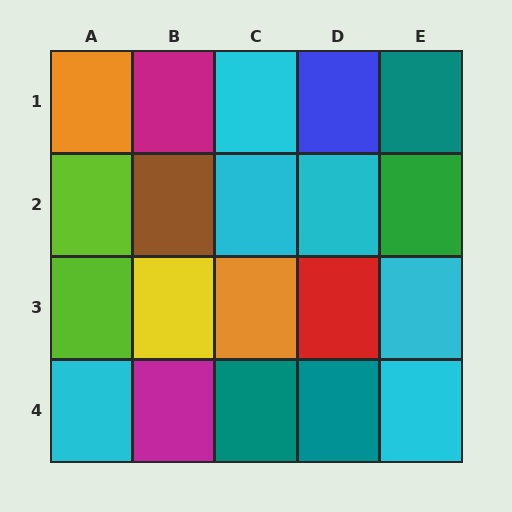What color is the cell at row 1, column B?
Magenta.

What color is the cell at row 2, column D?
Cyan.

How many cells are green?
1 cell is green.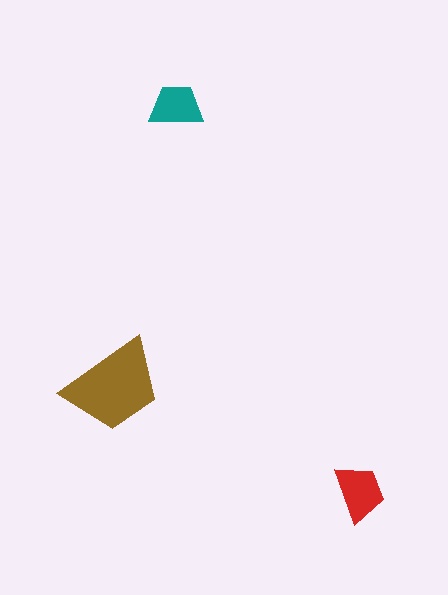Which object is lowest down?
The red trapezoid is bottommost.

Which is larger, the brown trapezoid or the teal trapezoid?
The brown one.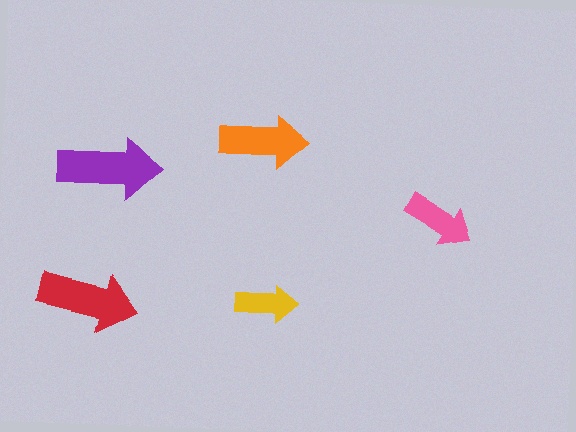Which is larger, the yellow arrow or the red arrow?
The red one.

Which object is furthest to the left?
The red arrow is leftmost.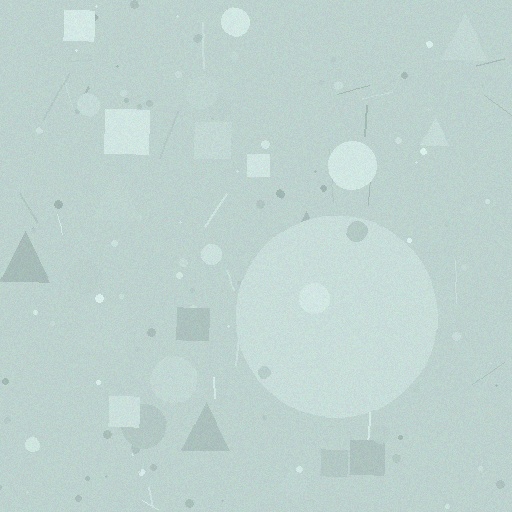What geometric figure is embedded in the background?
A circle is embedded in the background.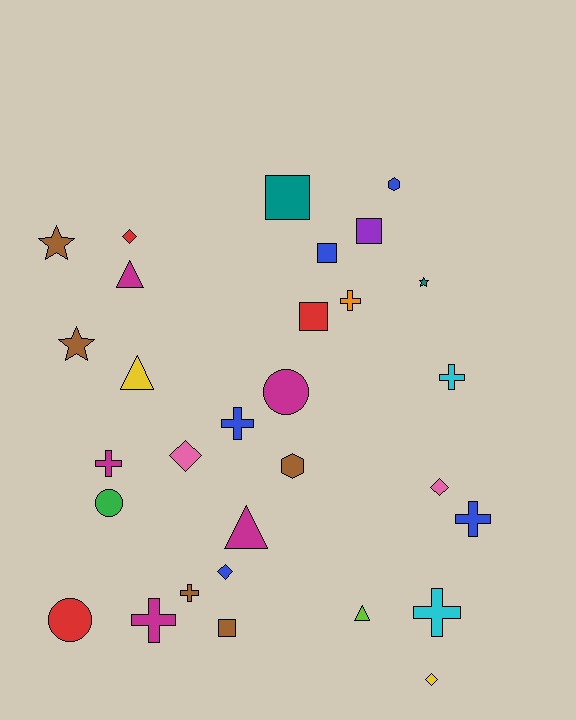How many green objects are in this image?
There is 1 green object.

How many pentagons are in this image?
There are no pentagons.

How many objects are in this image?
There are 30 objects.